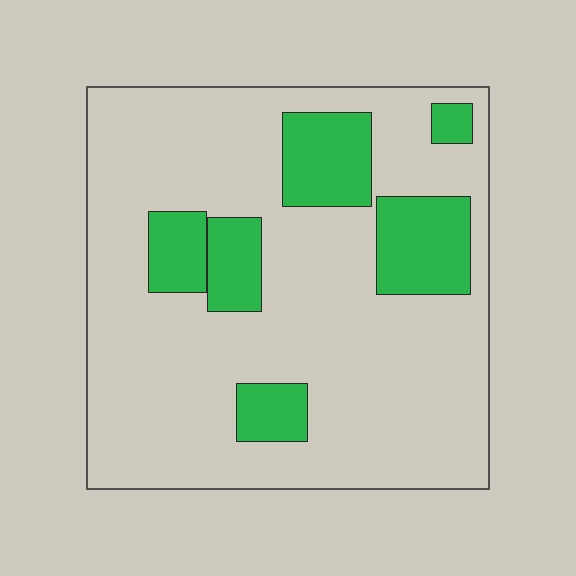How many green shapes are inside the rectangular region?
6.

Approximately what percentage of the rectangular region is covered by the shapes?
Approximately 20%.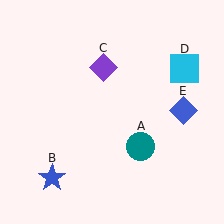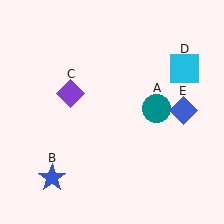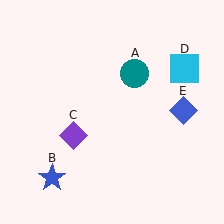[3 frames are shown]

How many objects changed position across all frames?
2 objects changed position: teal circle (object A), purple diamond (object C).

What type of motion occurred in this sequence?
The teal circle (object A), purple diamond (object C) rotated counterclockwise around the center of the scene.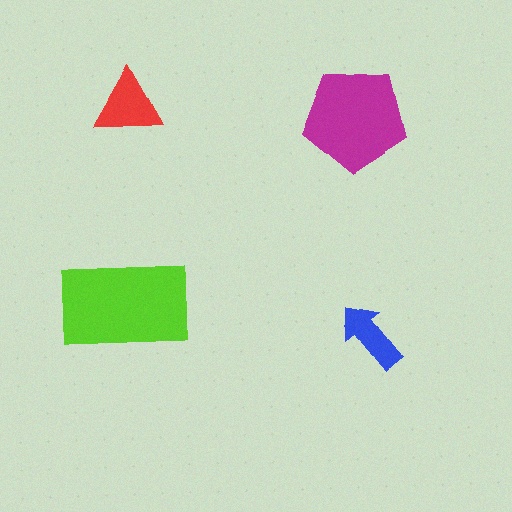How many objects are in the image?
There are 4 objects in the image.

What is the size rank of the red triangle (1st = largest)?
3rd.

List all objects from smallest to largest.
The blue arrow, the red triangle, the magenta pentagon, the lime rectangle.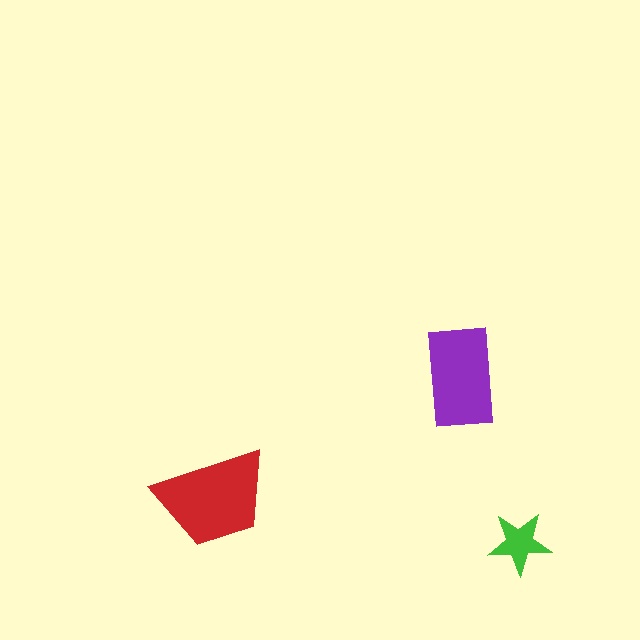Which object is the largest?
The red trapezoid.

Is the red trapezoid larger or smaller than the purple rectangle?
Larger.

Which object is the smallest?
The green star.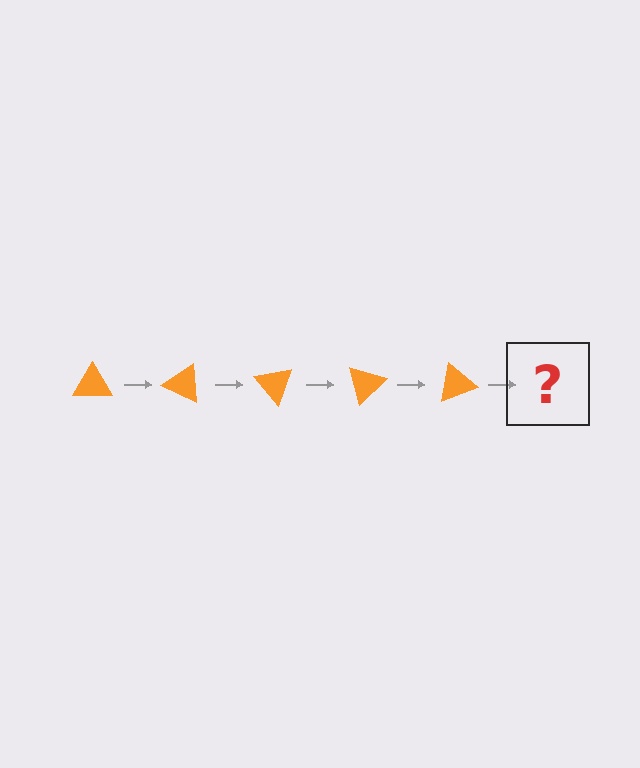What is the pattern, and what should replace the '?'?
The pattern is that the triangle rotates 25 degrees each step. The '?' should be an orange triangle rotated 125 degrees.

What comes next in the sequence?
The next element should be an orange triangle rotated 125 degrees.